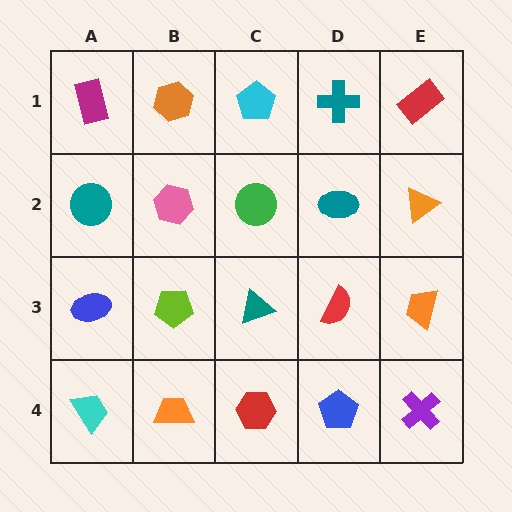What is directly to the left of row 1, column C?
An orange hexagon.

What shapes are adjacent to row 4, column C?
A teal triangle (row 3, column C), an orange trapezoid (row 4, column B), a blue pentagon (row 4, column D).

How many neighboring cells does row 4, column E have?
2.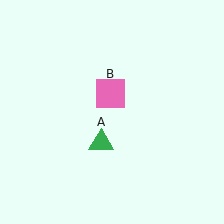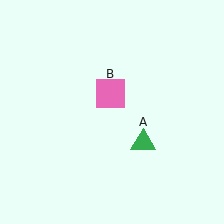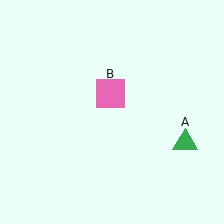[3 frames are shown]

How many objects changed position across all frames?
1 object changed position: green triangle (object A).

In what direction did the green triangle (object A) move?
The green triangle (object A) moved right.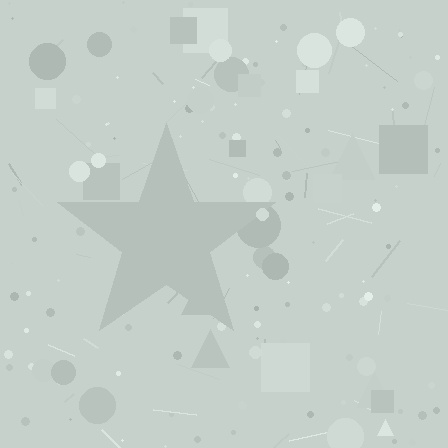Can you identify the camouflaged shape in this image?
The camouflaged shape is a star.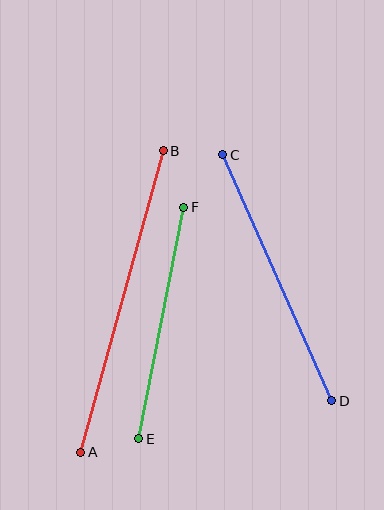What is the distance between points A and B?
The distance is approximately 313 pixels.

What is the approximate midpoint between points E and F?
The midpoint is at approximately (161, 323) pixels.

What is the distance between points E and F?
The distance is approximately 236 pixels.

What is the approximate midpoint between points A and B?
The midpoint is at approximately (122, 301) pixels.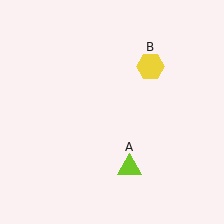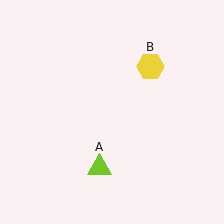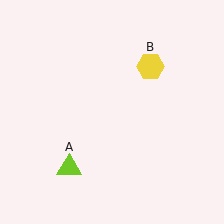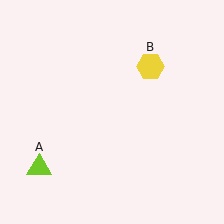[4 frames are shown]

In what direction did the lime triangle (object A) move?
The lime triangle (object A) moved left.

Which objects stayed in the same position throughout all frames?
Yellow hexagon (object B) remained stationary.